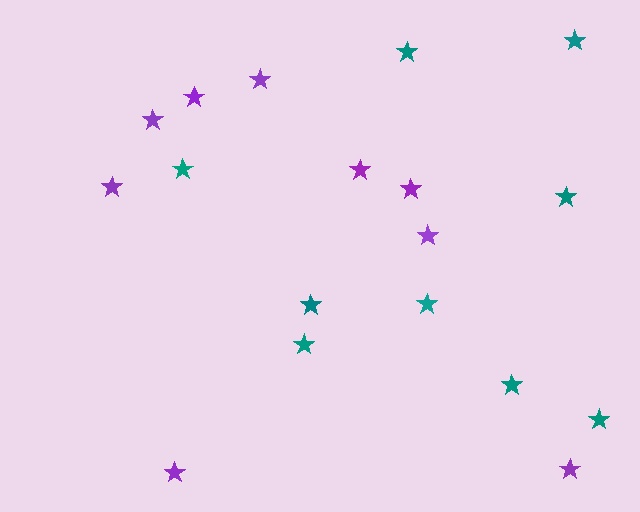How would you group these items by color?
There are 2 groups: one group of purple stars (9) and one group of teal stars (9).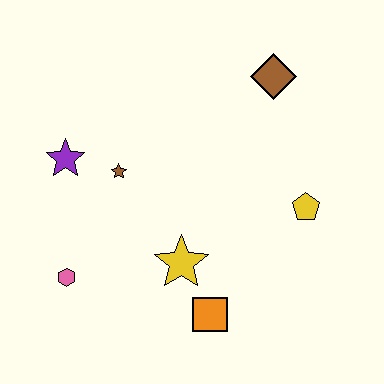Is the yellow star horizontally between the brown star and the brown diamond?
Yes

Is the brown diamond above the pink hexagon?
Yes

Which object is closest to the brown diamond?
The yellow pentagon is closest to the brown diamond.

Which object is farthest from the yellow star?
The brown diamond is farthest from the yellow star.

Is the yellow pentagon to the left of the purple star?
No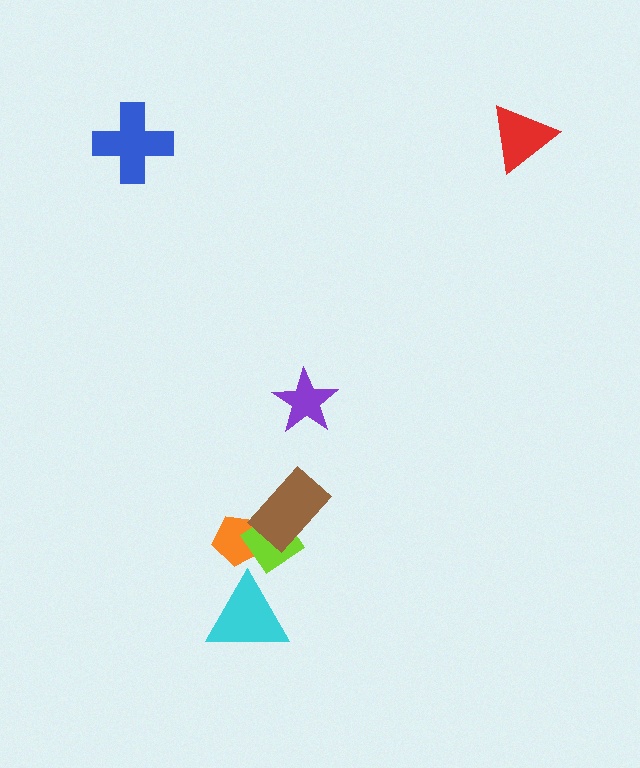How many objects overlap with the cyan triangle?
0 objects overlap with the cyan triangle.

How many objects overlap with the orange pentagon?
1 object overlaps with the orange pentagon.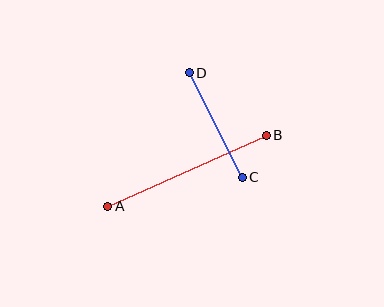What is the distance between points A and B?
The distance is approximately 174 pixels.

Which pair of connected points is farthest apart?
Points A and B are farthest apart.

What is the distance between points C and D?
The distance is approximately 117 pixels.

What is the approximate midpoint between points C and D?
The midpoint is at approximately (216, 125) pixels.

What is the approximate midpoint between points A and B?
The midpoint is at approximately (187, 171) pixels.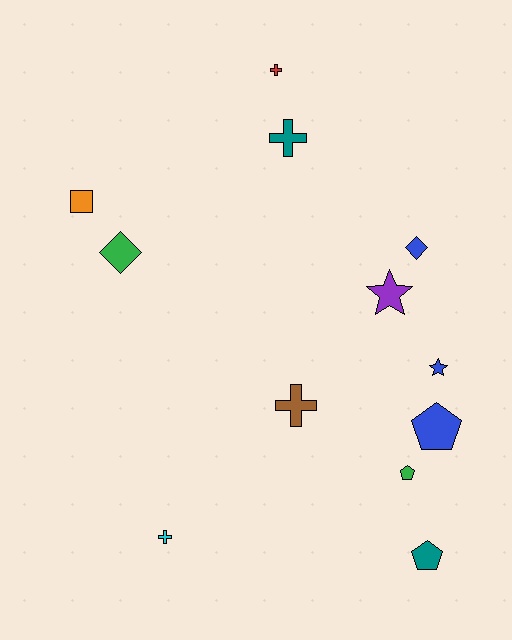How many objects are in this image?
There are 12 objects.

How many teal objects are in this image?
There are 2 teal objects.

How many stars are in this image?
There are 2 stars.